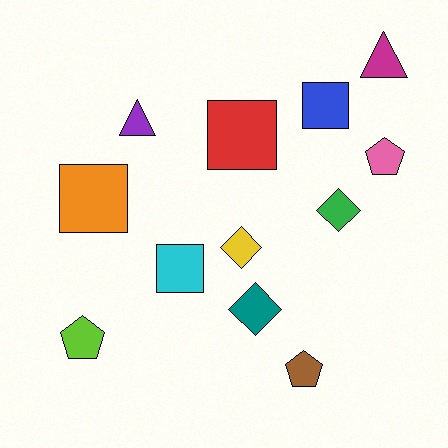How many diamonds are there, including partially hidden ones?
There are 3 diamonds.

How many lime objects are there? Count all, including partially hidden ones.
There is 1 lime object.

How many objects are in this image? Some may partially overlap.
There are 12 objects.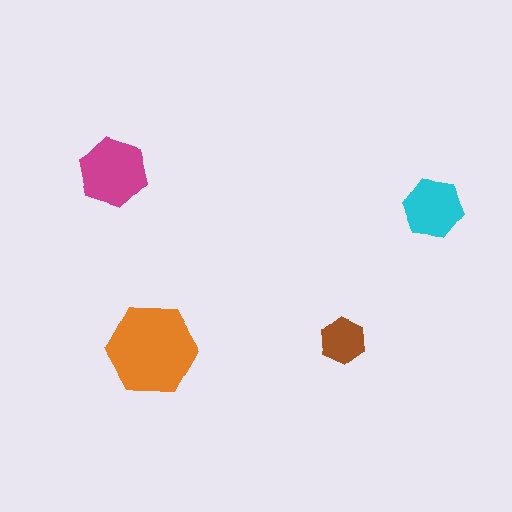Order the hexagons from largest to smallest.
the orange one, the magenta one, the cyan one, the brown one.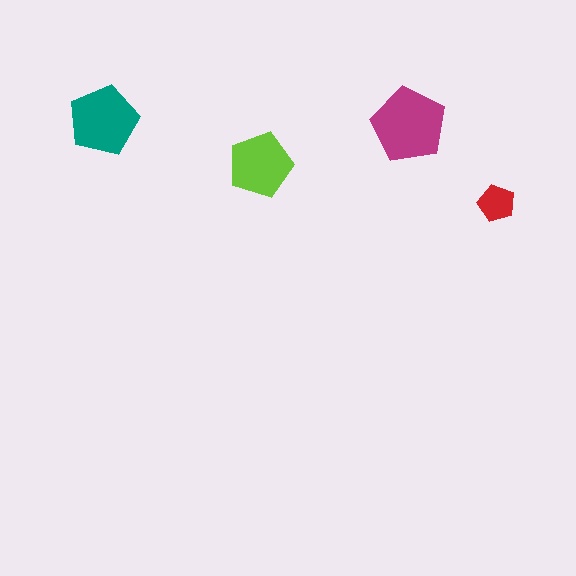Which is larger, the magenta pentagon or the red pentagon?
The magenta one.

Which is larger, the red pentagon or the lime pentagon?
The lime one.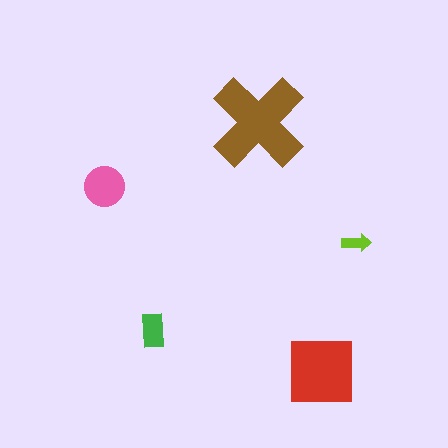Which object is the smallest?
The lime arrow.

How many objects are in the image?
There are 5 objects in the image.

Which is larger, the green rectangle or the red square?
The red square.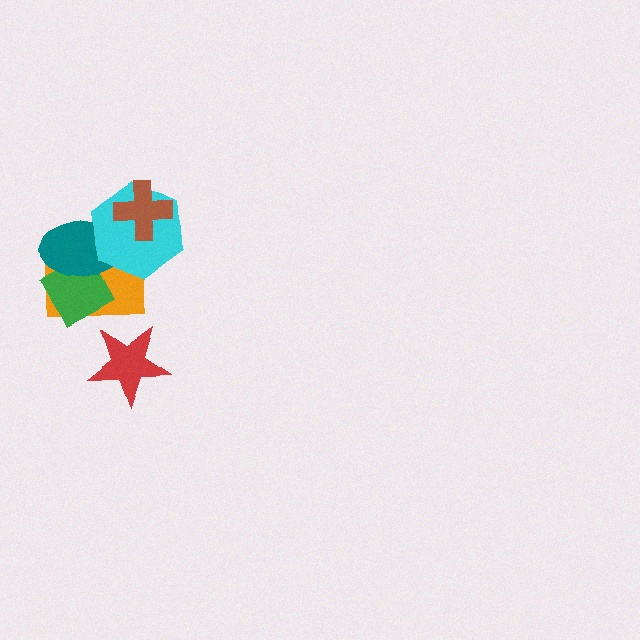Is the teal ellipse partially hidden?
Yes, it is partially covered by another shape.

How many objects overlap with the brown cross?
1 object overlaps with the brown cross.